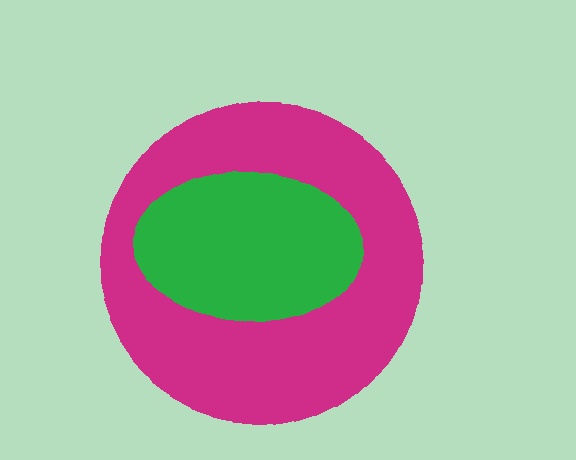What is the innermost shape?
The green ellipse.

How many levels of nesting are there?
2.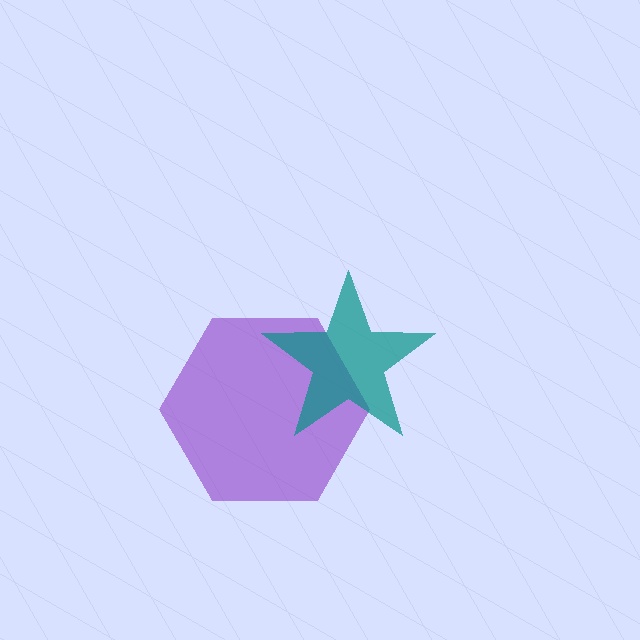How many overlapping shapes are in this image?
There are 2 overlapping shapes in the image.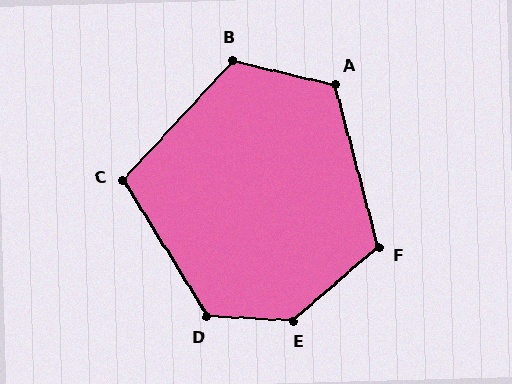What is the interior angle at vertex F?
Approximately 116 degrees (obtuse).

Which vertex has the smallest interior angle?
C, at approximately 106 degrees.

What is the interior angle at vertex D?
Approximately 124 degrees (obtuse).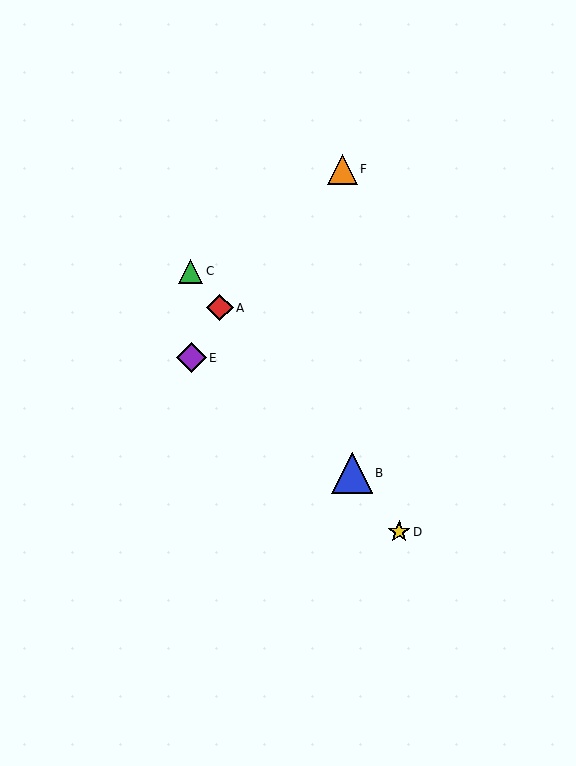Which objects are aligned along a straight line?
Objects A, B, C, D are aligned along a straight line.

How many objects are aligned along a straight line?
4 objects (A, B, C, D) are aligned along a straight line.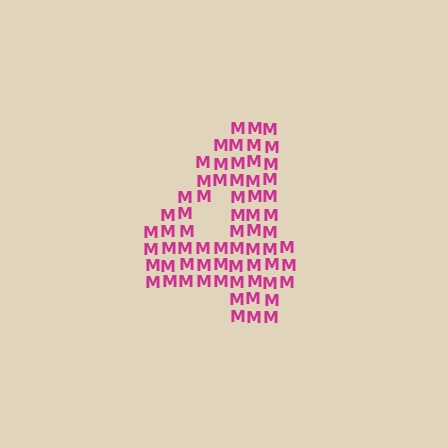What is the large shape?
The large shape is the digit 4.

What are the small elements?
The small elements are letter M's.